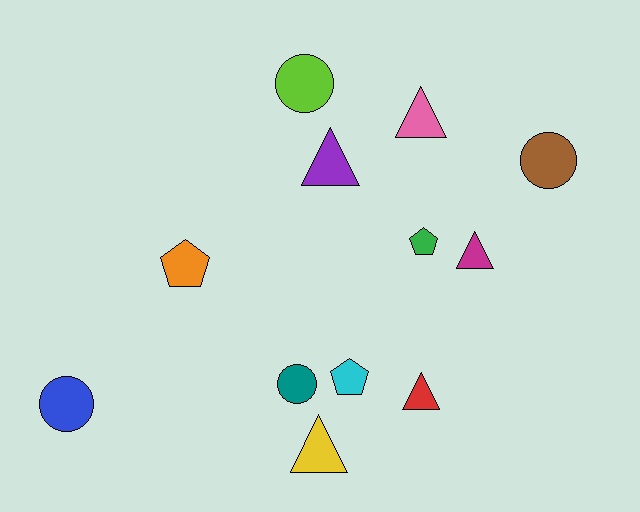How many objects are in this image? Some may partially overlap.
There are 12 objects.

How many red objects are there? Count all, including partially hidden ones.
There is 1 red object.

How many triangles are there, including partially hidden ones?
There are 5 triangles.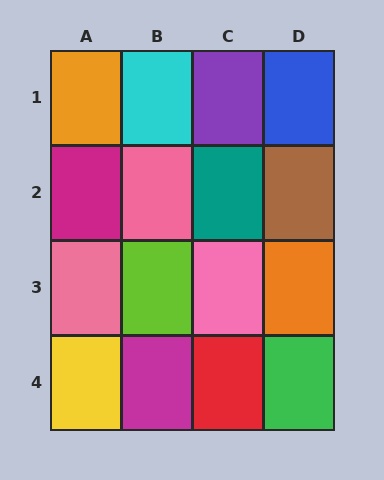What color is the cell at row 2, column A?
Magenta.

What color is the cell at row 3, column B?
Lime.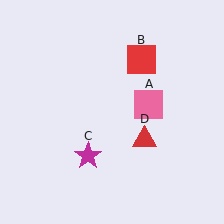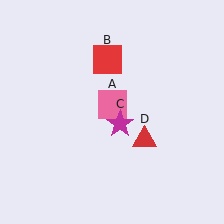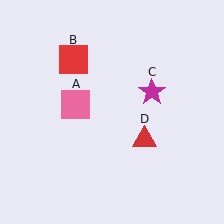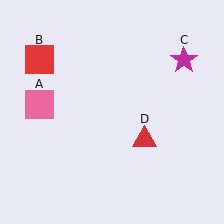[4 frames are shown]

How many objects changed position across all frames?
3 objects changed position: pink square (object A), red square (object B), magenta star (object C).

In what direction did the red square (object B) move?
The red square (object B) moved left.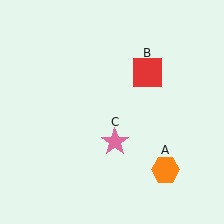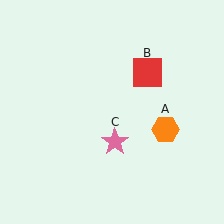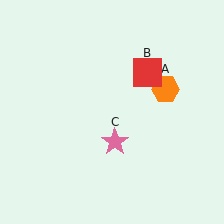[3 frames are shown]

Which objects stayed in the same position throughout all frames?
Red square (object B) and pink star (object C) remained stationary.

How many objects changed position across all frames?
1 object changed position: orange hexagon (object A).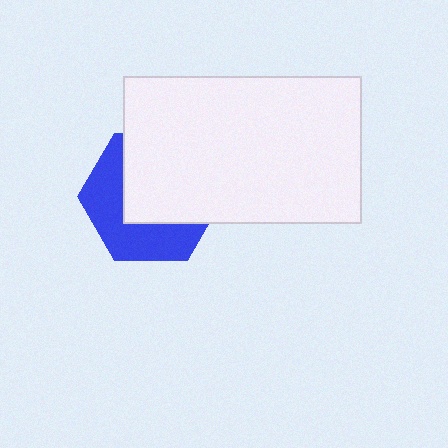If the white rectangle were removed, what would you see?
You would see the complete blue hexagon.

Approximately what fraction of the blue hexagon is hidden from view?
Roughly 55% of the blue hexagon is hidden behind the white rectangle.